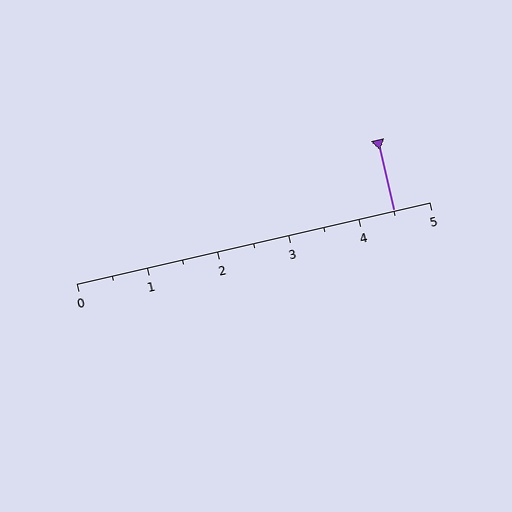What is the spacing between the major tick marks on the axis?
The major ticks are spaced 1 apart.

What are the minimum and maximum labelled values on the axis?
The axis runs from 0 to 5.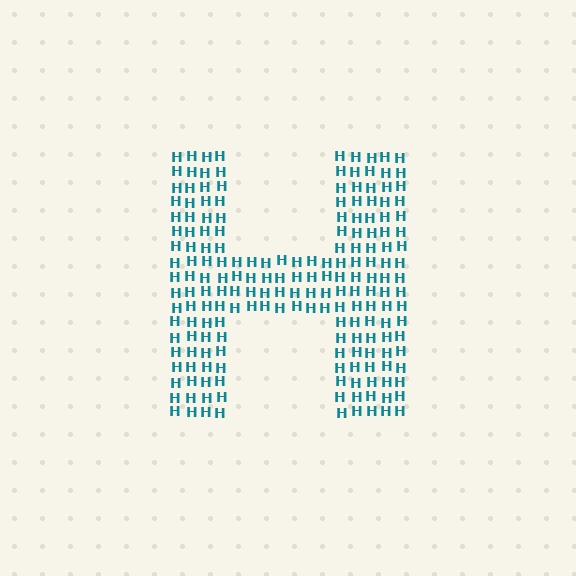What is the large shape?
The large shape is the letter H.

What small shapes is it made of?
It is made of small letter H's.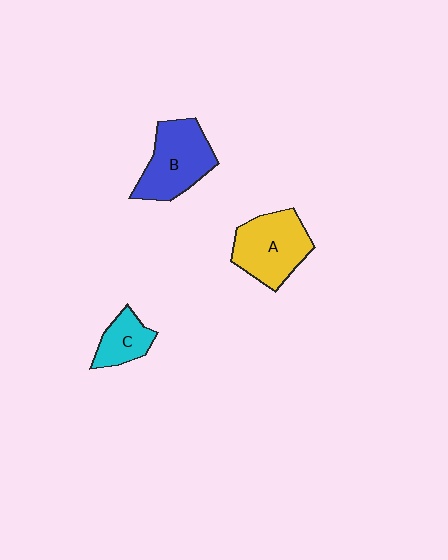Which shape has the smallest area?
Shape C (cyan).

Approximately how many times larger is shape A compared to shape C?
Approximately 1.9 times.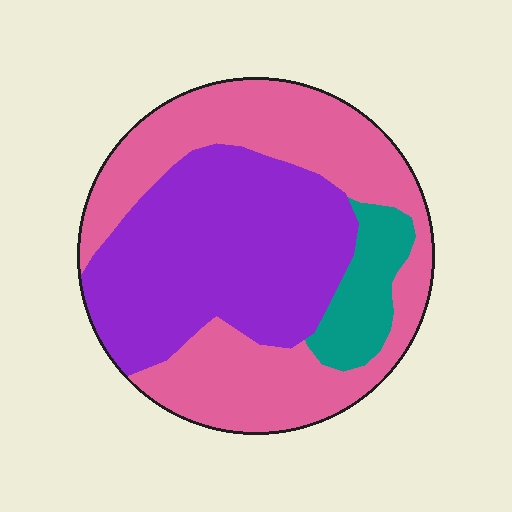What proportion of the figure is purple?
Purple takes up about two fifths (2/5) of the figure.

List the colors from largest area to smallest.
From largest to smallest: pink, purple, teal.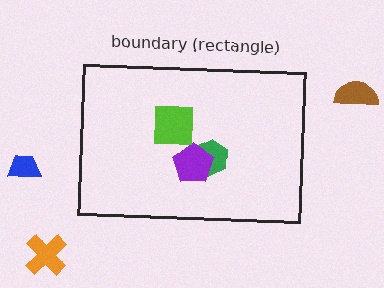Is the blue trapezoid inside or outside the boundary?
Outside.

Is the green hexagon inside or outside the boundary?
Inside.